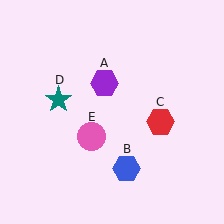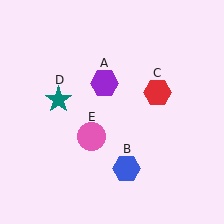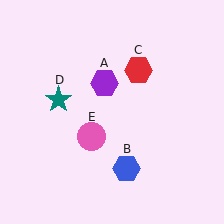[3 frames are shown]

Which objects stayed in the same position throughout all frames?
Purple hexagon (object A) and blue hexagon (object B) and teal star (object D) and pink circle (object E) remained stationary.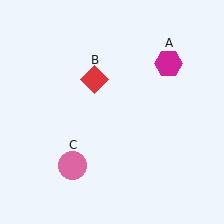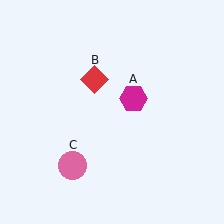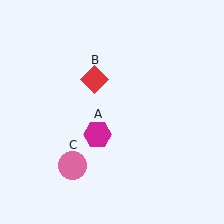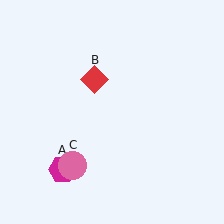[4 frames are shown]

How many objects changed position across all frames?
1 object changed position: magenta hexagon (object A).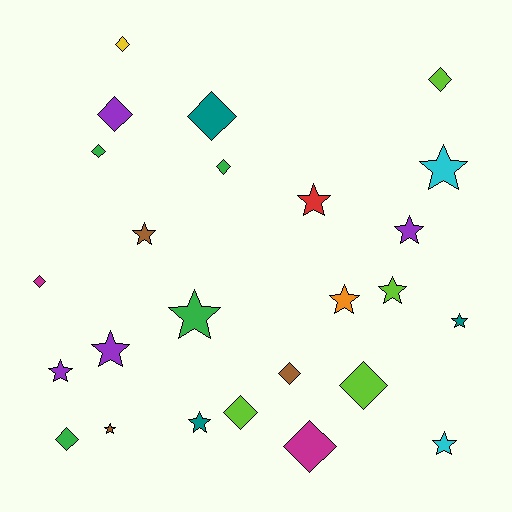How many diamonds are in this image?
There are 12 diamonds.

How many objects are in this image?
There are 25 objects.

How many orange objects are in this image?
There is 1 orange object.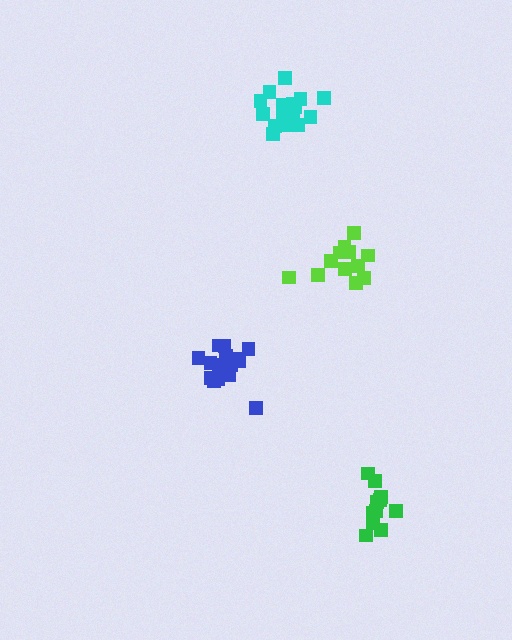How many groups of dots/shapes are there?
There are 4 groups.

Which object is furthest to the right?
The green cluster is rightmost.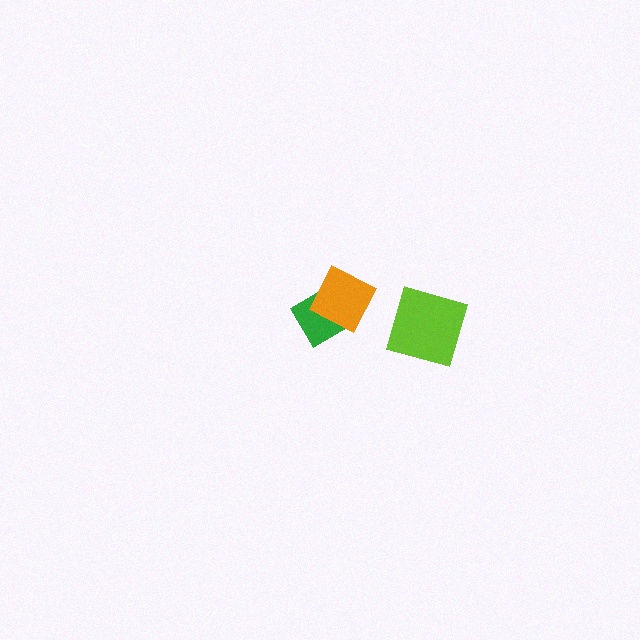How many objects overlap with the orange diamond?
1 object overlaps with the orange diamond.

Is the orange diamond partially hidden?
No, no other shape covers it.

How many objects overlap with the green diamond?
1 object overlaps with the green diamond.